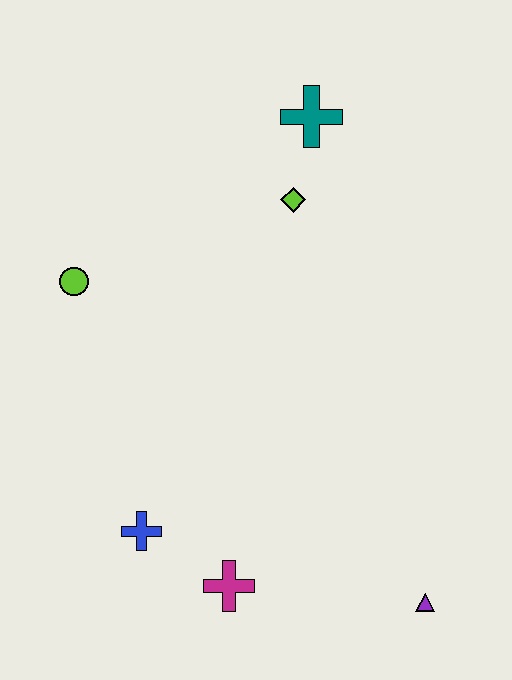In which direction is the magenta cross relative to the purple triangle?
The magenta cross is to the left of the purple triangle.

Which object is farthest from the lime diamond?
The purple triangle is farthest from the lime diamond.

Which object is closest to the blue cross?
The magenta cross is closest to the blue cross.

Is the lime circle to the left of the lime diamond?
Yes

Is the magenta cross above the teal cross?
No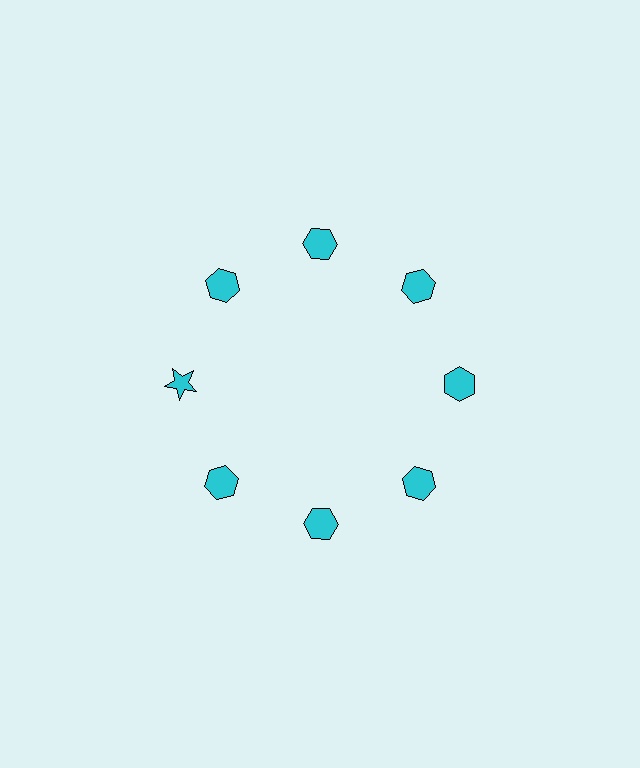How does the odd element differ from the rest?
It has a different shape: star instead of hexagon.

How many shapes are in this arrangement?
There are 8 shapes arranged in a ring pattern.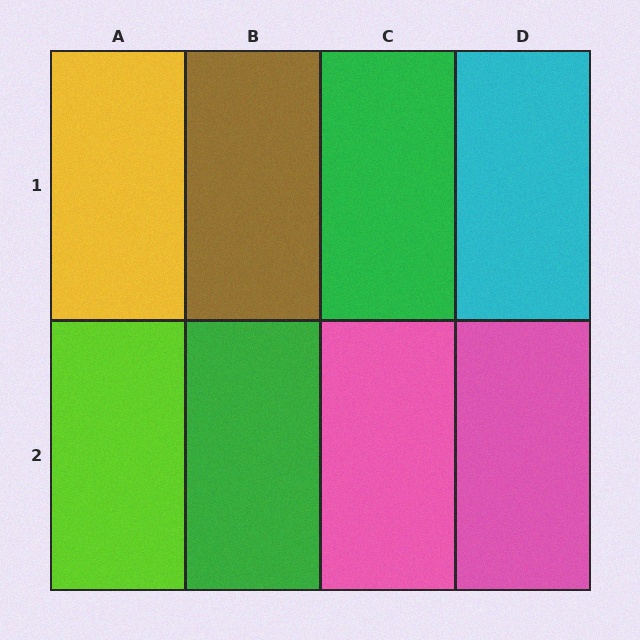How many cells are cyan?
1 cell is cyan.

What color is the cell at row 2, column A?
Lime.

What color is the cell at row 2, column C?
Pink.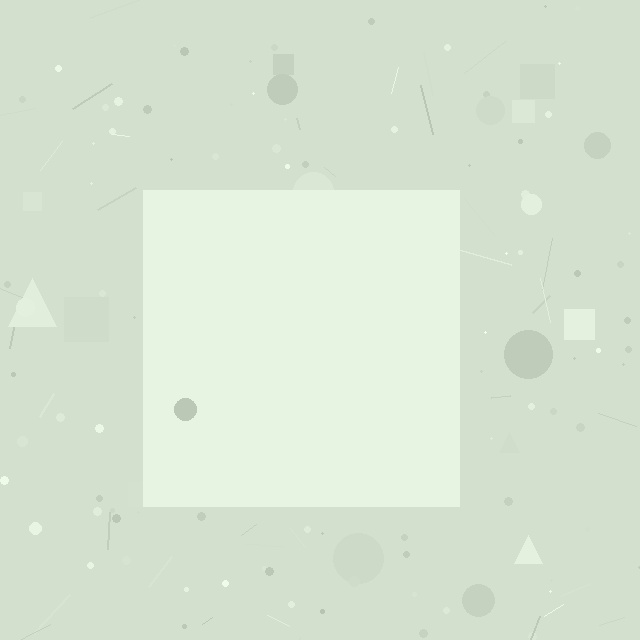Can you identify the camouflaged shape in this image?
The camouflaged shape is a square.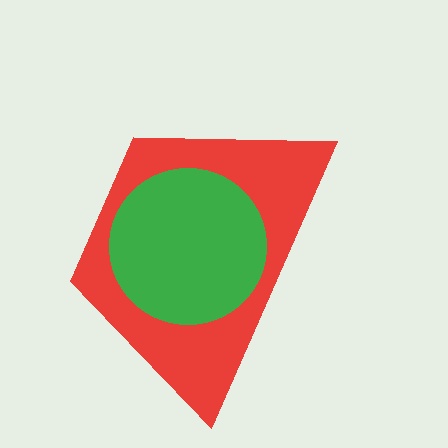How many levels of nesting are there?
2.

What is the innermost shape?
The green circle.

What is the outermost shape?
The red trapezoid.